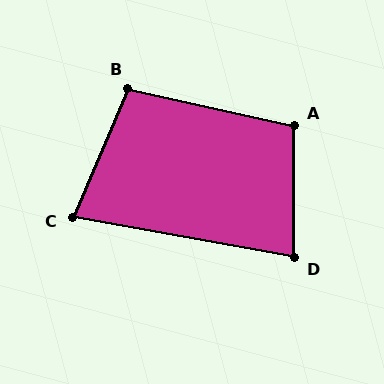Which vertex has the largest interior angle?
A, at approximately 103 degrees.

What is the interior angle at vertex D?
Approximately 80 degrees (acute).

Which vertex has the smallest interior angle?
C, at approximately 77 degrees.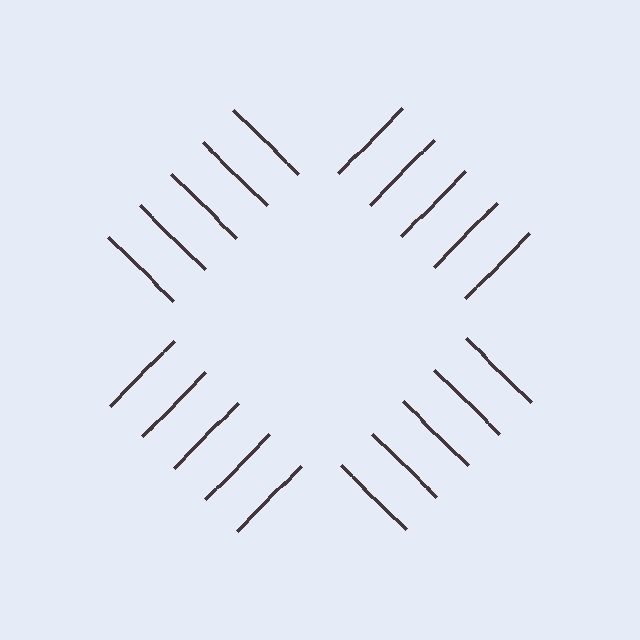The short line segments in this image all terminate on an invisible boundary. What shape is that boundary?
An illusory square — the line segments terminate on its edges but no continuous stroke is drawn.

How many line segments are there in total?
20 — 5 along each of the 4 edges.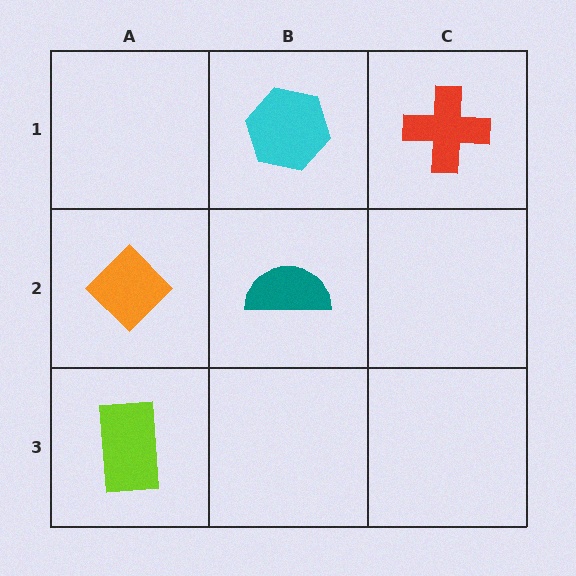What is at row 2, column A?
An orange diamond.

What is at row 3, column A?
A lime rectangle.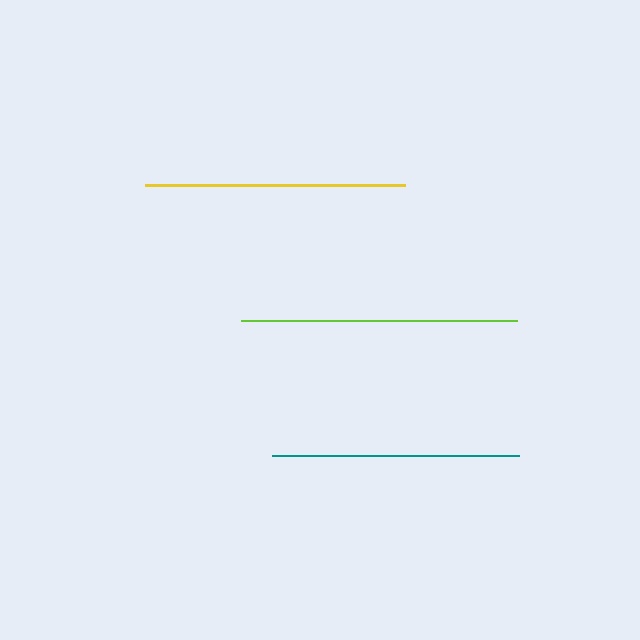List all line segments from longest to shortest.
From longest to shortest: lime, yellow, teal.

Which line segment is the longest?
The lime line is the longest at approximately 276 pixels.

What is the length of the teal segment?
The teal segment is approximately 247 pixels long.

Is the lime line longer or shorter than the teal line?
The lime line is longer than the teal line.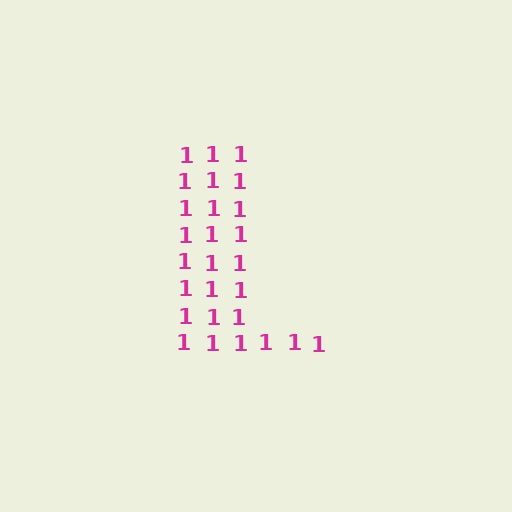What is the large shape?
The large shape is the letter L.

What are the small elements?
The small elements are digit 1's.